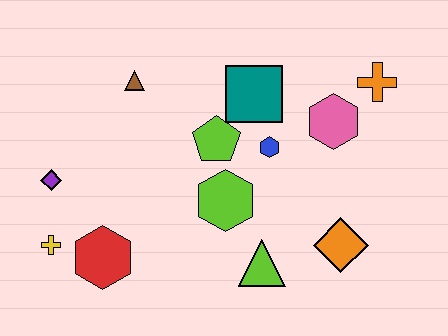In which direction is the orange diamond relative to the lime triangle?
The orange diamond is to the right of the lime triangle.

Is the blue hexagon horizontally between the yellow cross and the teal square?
No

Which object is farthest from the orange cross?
The yellow cross is farthest from the orange cross.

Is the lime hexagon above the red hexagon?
Yes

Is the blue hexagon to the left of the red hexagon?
No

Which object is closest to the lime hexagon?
The lime pentagon is closest to the lime hexagon.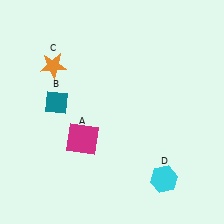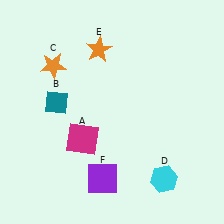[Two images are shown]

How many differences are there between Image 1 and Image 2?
There are 2 differences between the two images.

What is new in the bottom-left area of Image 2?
A purple square (F) was added in the bottom-left area of Image 2.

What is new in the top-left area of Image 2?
An orange star (E) was added in the top-left area of Image 2.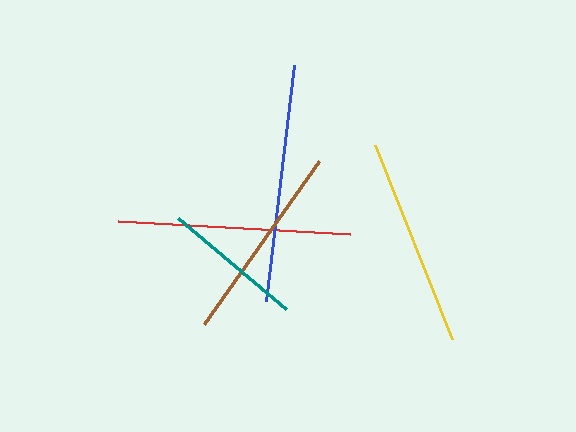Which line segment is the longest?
The blue line is the longest at approximately 237 pixels.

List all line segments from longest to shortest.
From longest to shortest: blue, red, yellow, brown, teal.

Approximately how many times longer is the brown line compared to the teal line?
The brown line is approximately 1.4 times the length of the teal line.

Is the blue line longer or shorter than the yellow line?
The blue line is longer than the yellow line.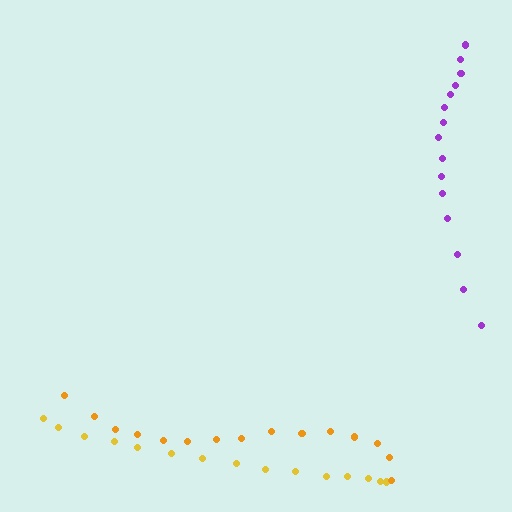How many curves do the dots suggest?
There are 3 distinct paths.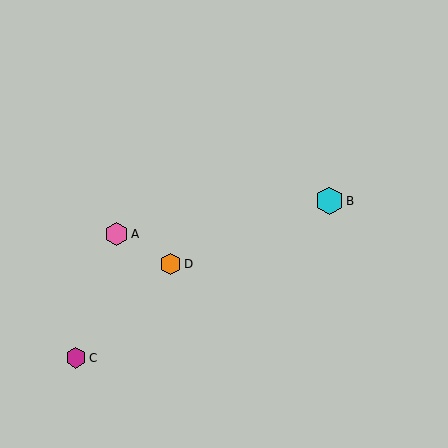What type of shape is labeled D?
Shape D is an orange hexagon.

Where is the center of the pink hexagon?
The center of the pink hexagon is at (117, 234).